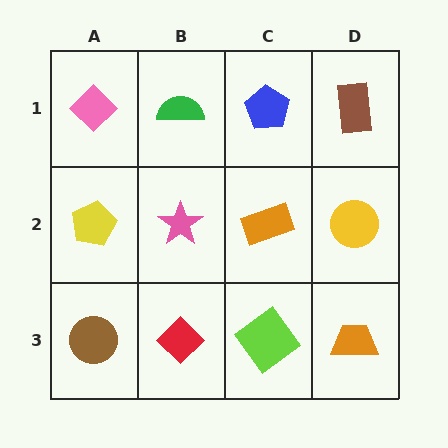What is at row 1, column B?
A green semicircle.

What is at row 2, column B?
A pink star.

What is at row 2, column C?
An orange rectangle.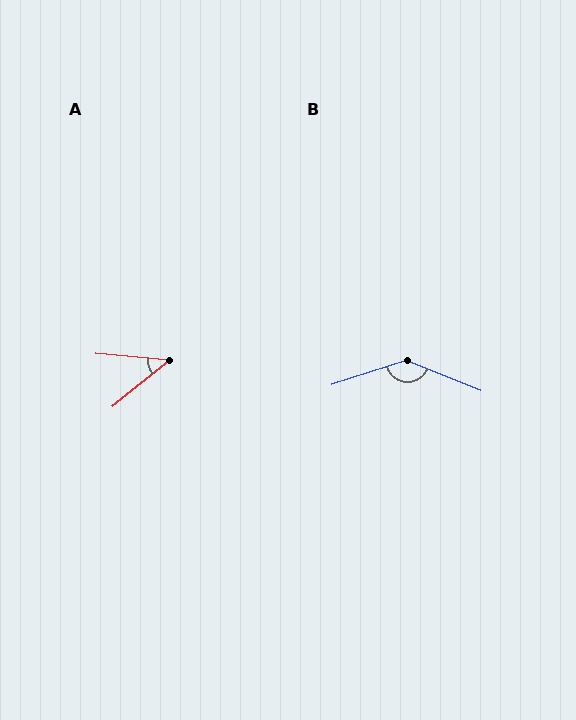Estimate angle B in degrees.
Approximately 141 degrees.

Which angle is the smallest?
A, at approximately 45 degrees.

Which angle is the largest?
B, at approximately 141 degrees.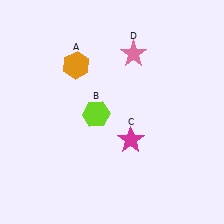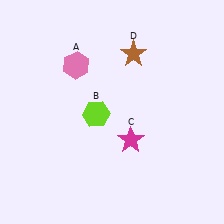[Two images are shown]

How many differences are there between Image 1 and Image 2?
There are 2 differences between the two images.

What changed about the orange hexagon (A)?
In Image 1, A is orange. In Image 2, it changed to pink.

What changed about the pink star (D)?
In Image 1, D is pink. In Image 2, it changed to brown.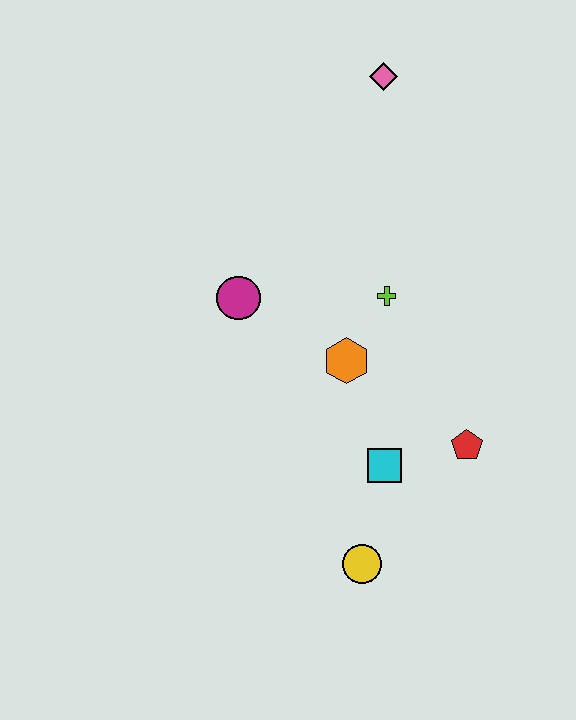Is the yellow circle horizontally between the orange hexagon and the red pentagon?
Yes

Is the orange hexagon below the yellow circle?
No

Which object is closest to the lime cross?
The orange hexagon is closest to the lime cross.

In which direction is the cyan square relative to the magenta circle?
The cyan square is below the magenta circle.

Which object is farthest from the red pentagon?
The pink diamond is farthest from the red pentagon.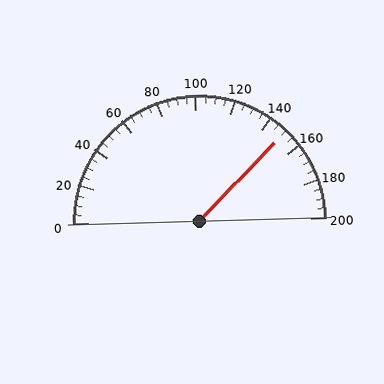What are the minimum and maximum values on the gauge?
The gauge ranges from 0 to 200.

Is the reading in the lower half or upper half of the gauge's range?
The reading is in the upper half of the range (0 to 200).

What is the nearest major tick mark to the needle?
The nearest major tick mark is 160.